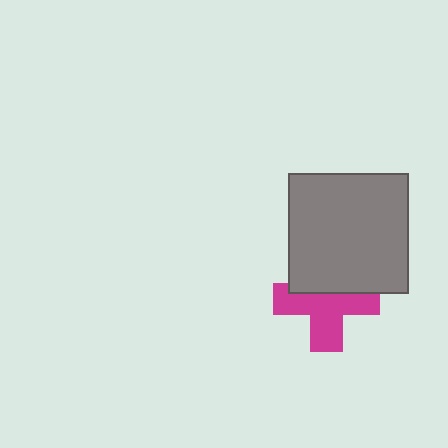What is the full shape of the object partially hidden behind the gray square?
The partially hidden object is a magenta cross.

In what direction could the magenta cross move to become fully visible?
The magenta cross could move down. That would shift it out from behind the gray square entirely.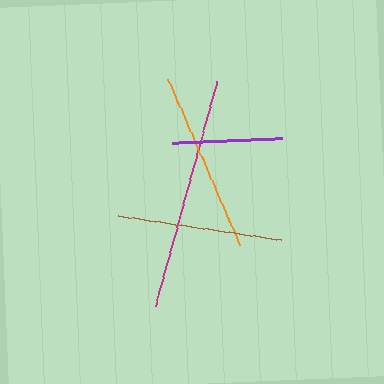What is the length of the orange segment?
The orange segment is approximately 181 pixels long.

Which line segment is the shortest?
The purple line is the shortest at approximately 110 pixels.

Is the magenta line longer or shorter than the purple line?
The magenta line is longer than the purple line.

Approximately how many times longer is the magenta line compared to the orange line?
The magenta line is approximately 1.3 times the length of the orange line.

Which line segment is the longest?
The magenta line is the longest at approximately 233 pixels.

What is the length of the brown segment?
The brown segment is approximately 165 pixels long.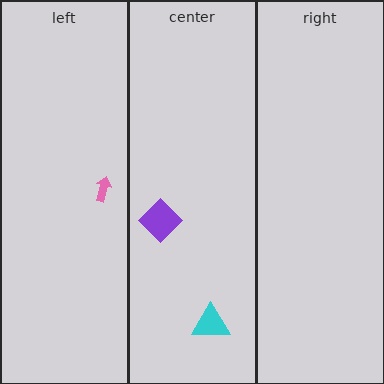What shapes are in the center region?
The cyan triangle, the purple diamond.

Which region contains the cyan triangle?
The center region.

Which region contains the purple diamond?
The center region.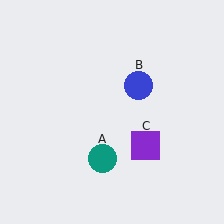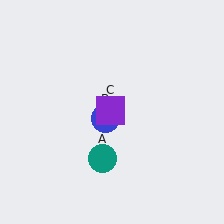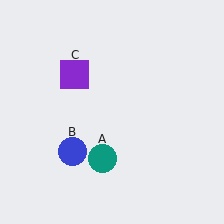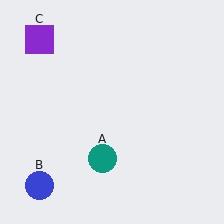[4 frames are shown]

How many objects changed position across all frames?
2 objects changed position: blue circle (object B), purple square (object C).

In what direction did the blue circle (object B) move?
The blue circle (object B) moved down and to the left.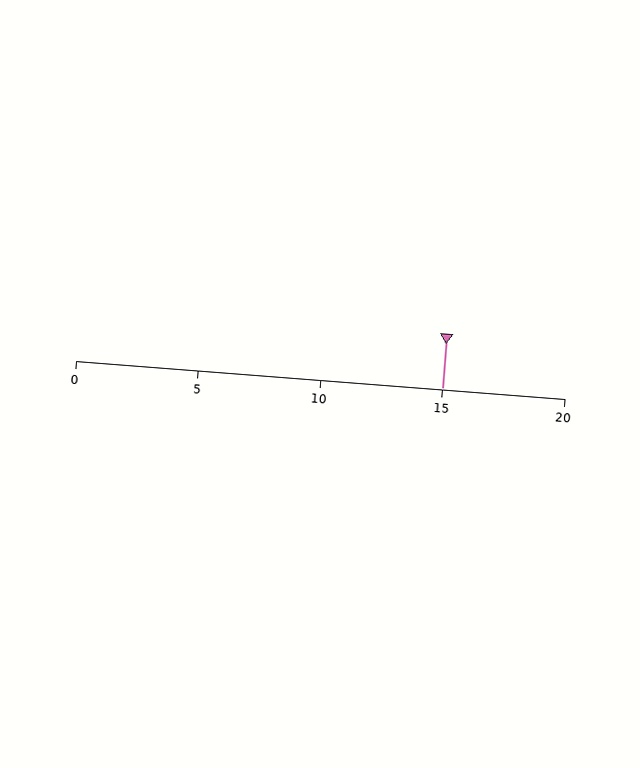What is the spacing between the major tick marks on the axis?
The major ticks are spaced 5 apart.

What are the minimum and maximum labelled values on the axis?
The axis runs from 0 to 20.